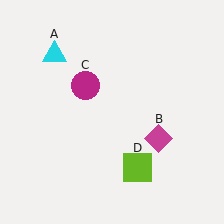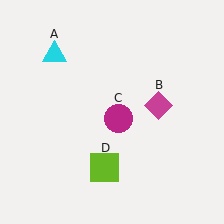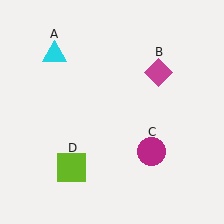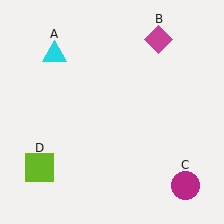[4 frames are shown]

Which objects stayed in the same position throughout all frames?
Cyan triangle (object A) remained stationary.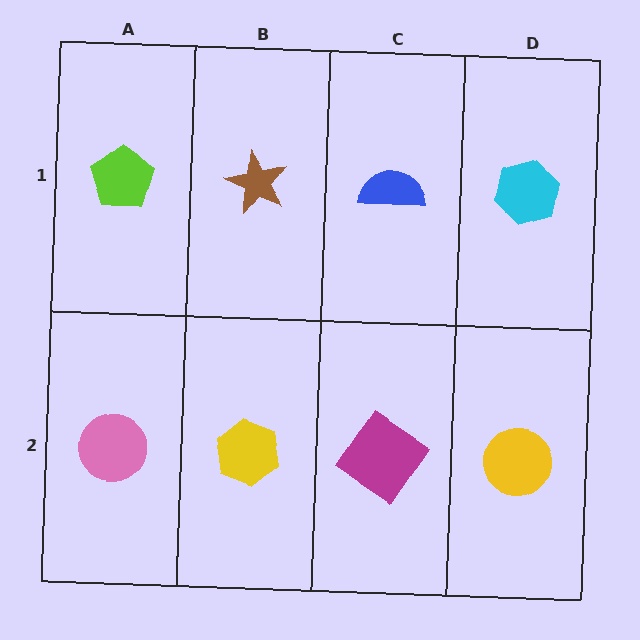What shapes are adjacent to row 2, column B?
A brown star (row 1, column B), a pink circle (row 2, column A), a magenta diamond (row 2, column C).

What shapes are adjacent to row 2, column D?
A cyan hexagon (row 1, column D), a magenta diamond (row 2, column C).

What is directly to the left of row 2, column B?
A pink circle.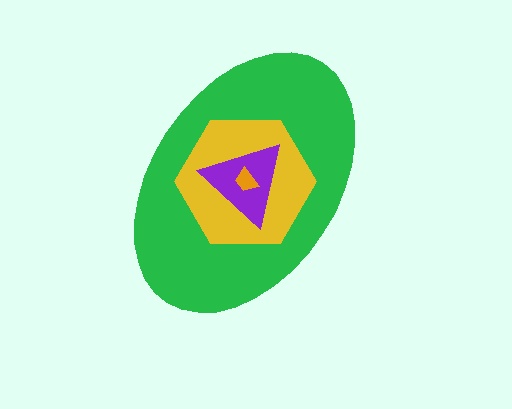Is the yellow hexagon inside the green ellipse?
Yes.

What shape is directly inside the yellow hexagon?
The purple triangle.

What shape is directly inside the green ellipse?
The yellow hexagon.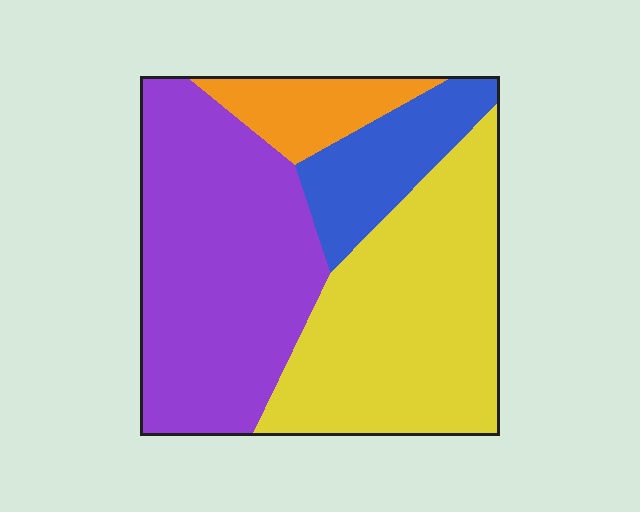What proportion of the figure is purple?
Purple covers about 40% of the figure.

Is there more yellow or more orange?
Yellow.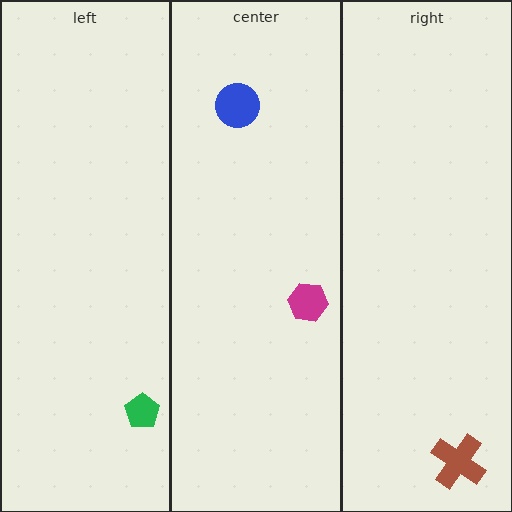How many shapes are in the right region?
1.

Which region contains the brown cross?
The right region.